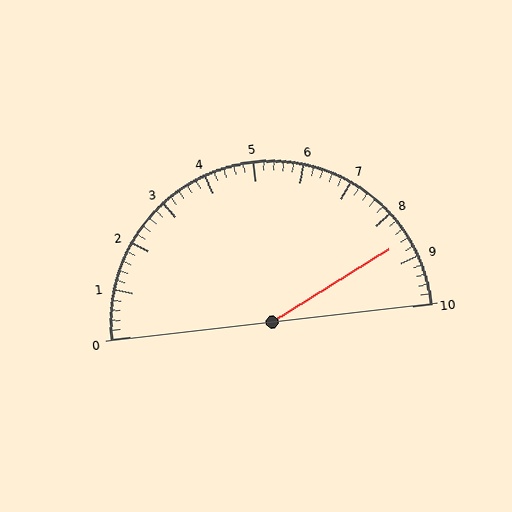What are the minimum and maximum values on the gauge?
The gauge ranges from 0 to 10.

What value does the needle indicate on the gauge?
The needle indicates approximately 8.6.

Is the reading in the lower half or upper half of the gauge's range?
The reading is in the upper half of the range (0 to 10).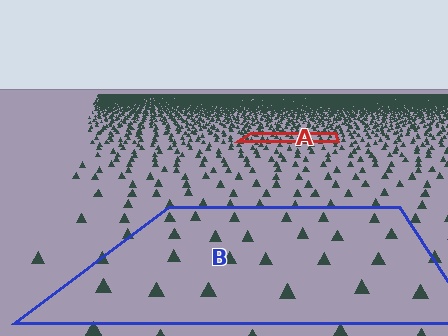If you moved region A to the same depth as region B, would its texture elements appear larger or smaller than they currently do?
They would appear larger. At a closer depth, the same texture elements are projected at a bigger on-screen size.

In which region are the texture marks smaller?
The texture marks are smaller in region A, because it is farther away.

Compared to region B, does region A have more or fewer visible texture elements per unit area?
Region A has more texture elements per unit area — they are packed more densely because it is farther away.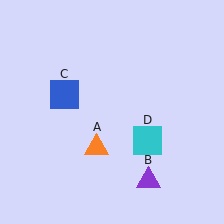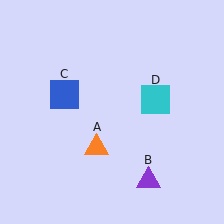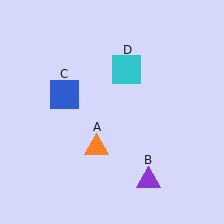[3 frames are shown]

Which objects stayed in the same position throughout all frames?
Orange triangle (object A) and purple triangle (object B) and blue square (object C) remained stationary.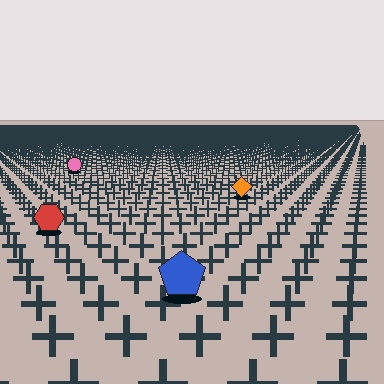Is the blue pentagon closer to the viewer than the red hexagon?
Yes. The blue pentagon is closer — you can tell from the texture gradient: the ground texture is coarser near it.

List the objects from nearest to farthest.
From nearest to farthest: the blue pentagon, the red hexagon, the orange diamond, the pink circle.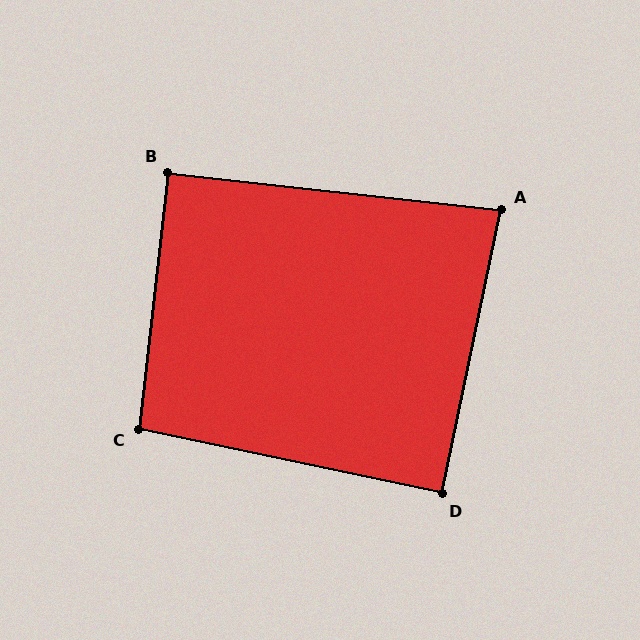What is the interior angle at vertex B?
Approximately 90 degrees (approximately right).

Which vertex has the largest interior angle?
C, at approximately 95 degrees.